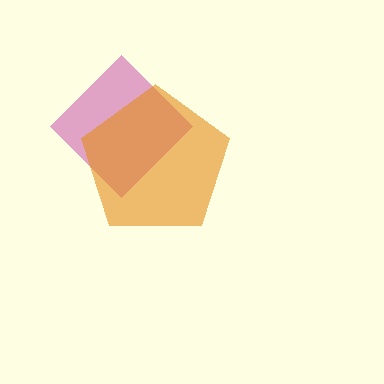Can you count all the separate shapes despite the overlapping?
Yes, there are 2 separate shapes.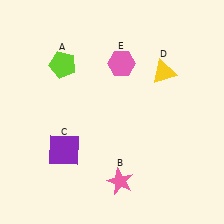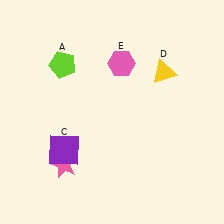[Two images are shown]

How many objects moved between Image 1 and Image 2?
1 object moved between the two images.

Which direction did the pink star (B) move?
The pink star (B) moved left.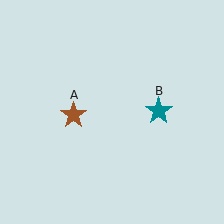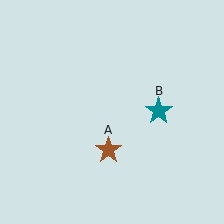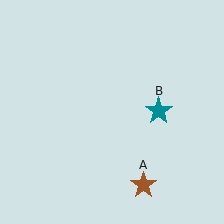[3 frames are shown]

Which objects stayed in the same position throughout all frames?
Teal star (object B) remained stationary.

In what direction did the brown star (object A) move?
The brown star (object A) moved down and to the right.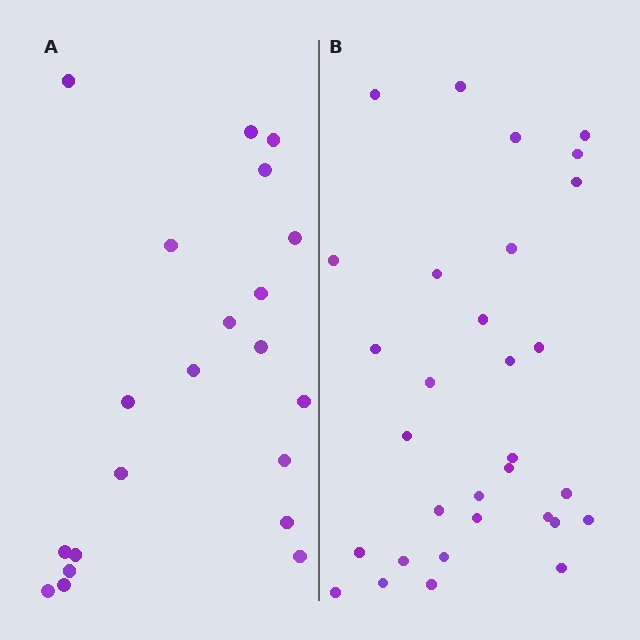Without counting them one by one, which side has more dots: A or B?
Region B (the right region) has more dots.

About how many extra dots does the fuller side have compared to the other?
Region B has roughly 10 or so more dots than region A.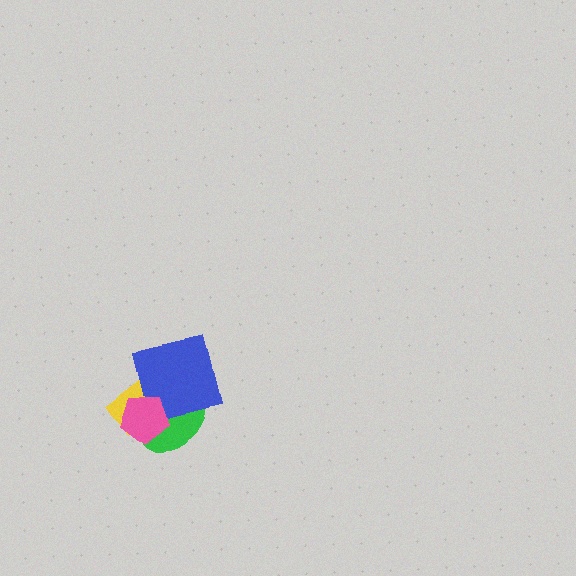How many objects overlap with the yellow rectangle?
3 objects overlap with the yellow rectangle.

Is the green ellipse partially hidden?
Yes, it is partially covered by another shape.